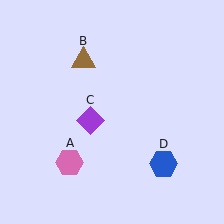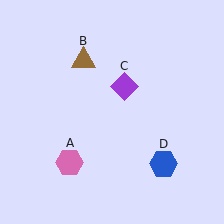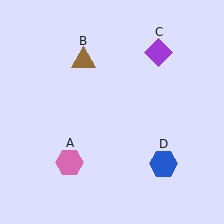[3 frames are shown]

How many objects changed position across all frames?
1 object changed position: purple diamond (object C).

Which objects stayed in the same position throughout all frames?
Pink hexagon (object A) and brown triangle (object B) and blue hexagon (object D) remained stationary.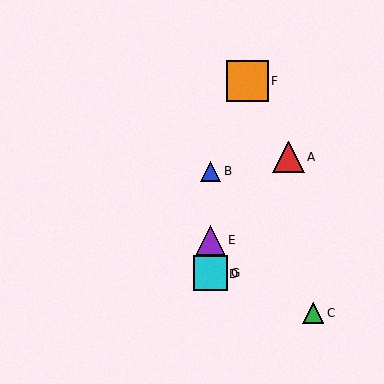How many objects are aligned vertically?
4 objects (B, D, E, G) are aligned vertically.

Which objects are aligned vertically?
Objects B, D, E, G are aligned vertically.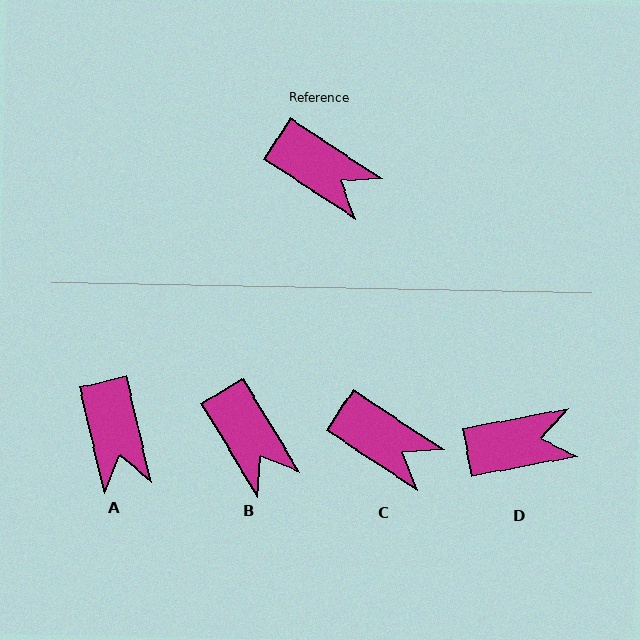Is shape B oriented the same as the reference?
No, it is off by about 26 degrees.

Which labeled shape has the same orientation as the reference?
C.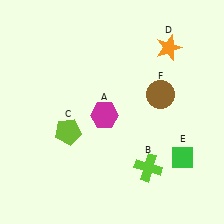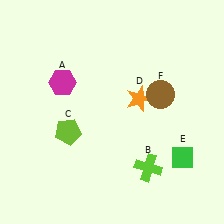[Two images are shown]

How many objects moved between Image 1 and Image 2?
2 objects moved between the two images.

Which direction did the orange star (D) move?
The orange star (D) moved down.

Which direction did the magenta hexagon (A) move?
The magenta hexagon (A) moved left.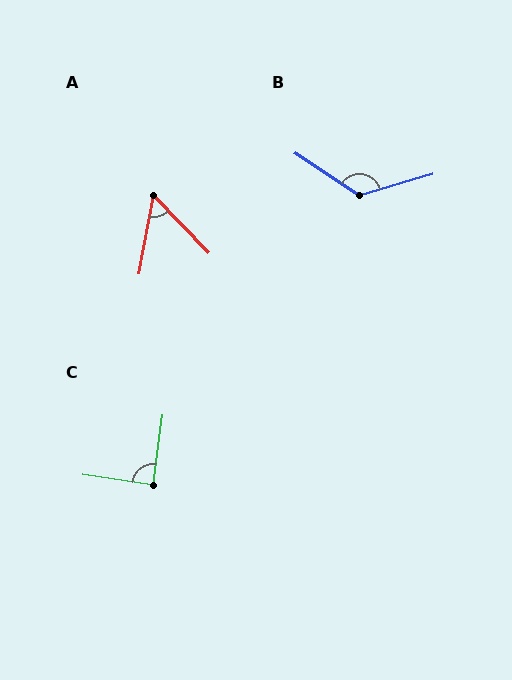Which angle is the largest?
B, at approximately 130 degrees.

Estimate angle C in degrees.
Approximately 89 degrees.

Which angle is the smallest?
A, at approximately 54 degrees.